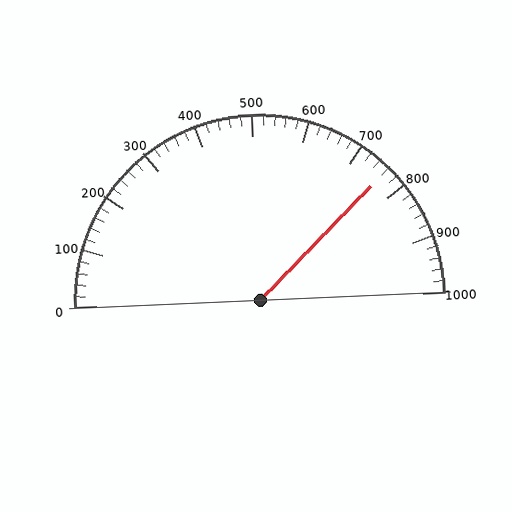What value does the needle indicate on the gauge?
The needle indicates approximately 760.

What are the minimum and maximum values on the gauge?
The gauge ranges from 0 to 1000.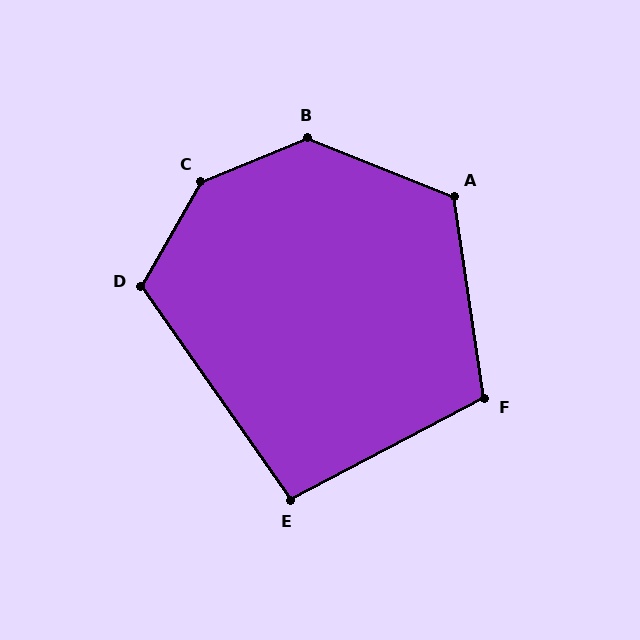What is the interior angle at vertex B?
Approximately 136 degrees (obtuse).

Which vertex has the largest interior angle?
C, at approximately 142 degrees.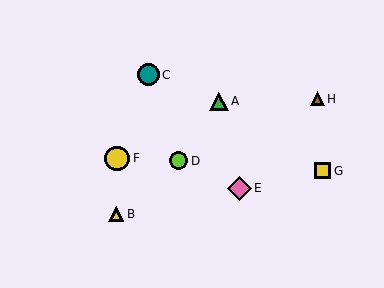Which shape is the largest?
The yellow circle (labeled F) is the largest.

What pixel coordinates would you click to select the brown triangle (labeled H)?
Click at (317, 99) to select the brown triangle H.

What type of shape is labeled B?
Shape B is a yellow triangle.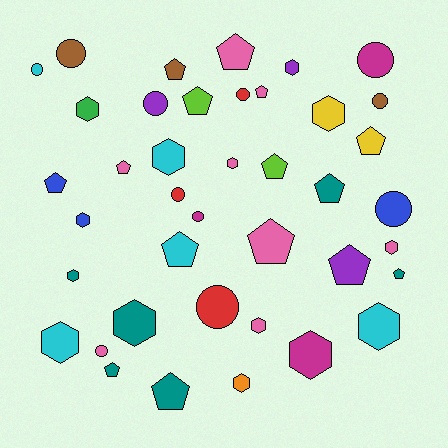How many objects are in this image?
There are 40 objects.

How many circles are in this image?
There are 11 circles.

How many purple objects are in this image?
There are 3 purple objects.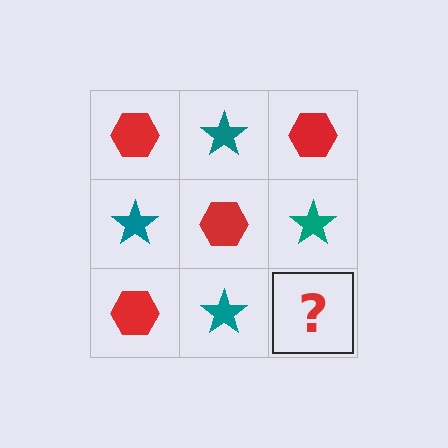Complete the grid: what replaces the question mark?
The question mark should be replaced with a red hexagon.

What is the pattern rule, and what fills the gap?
The rule is that it alternates red hexagon and teal star in a checkerboard pattern. The gap should be filled with a red hexagon.